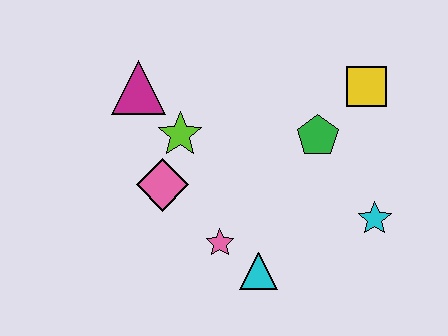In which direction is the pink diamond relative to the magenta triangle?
The pink diamond is below the magenta triangle.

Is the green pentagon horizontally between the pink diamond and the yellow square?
Yes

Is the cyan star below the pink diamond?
Yes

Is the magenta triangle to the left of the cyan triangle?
Yes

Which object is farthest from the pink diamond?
The yellow square is farthest from the pink diamond.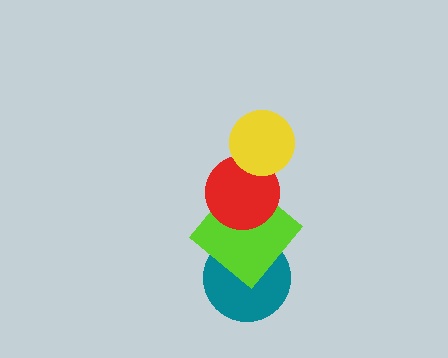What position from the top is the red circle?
The red circle is 2nd from the top.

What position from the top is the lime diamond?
The lime diamond is 3rd from the top.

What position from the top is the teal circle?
The teal circle is 4th from the top.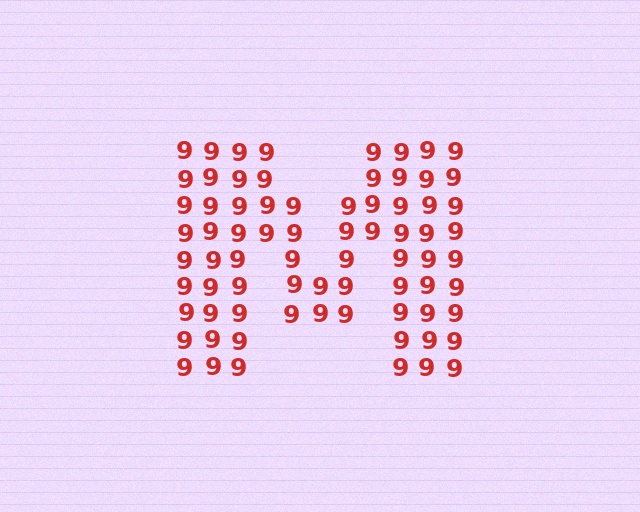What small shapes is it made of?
It is made of small digit 9's.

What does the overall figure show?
The overall figure shows the letter M.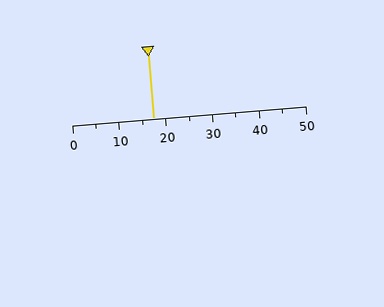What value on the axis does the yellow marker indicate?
The marker indicates approximately 17.5.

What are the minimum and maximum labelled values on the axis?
The axis runs from 0 to 50.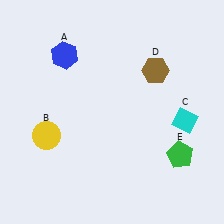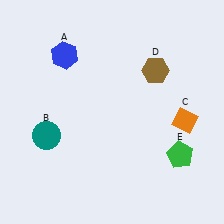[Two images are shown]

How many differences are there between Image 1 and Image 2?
There are 2 differences between the two images.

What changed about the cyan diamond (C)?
In Image 1, C is cyan. In Image 2, it changed to orange.